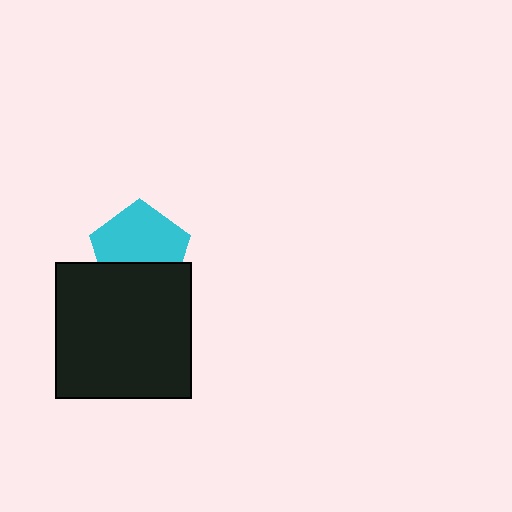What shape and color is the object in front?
The object in front is a black square.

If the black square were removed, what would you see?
You would see the complete cyan pentagon.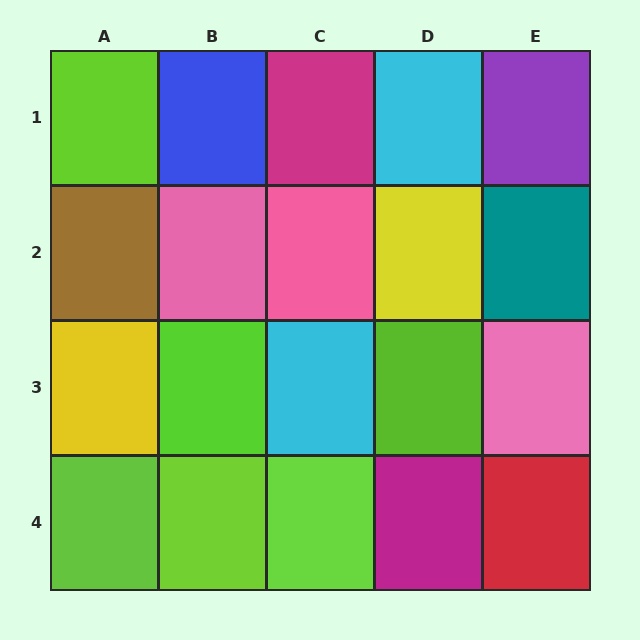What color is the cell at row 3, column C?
Cyan.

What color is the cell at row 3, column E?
Pink.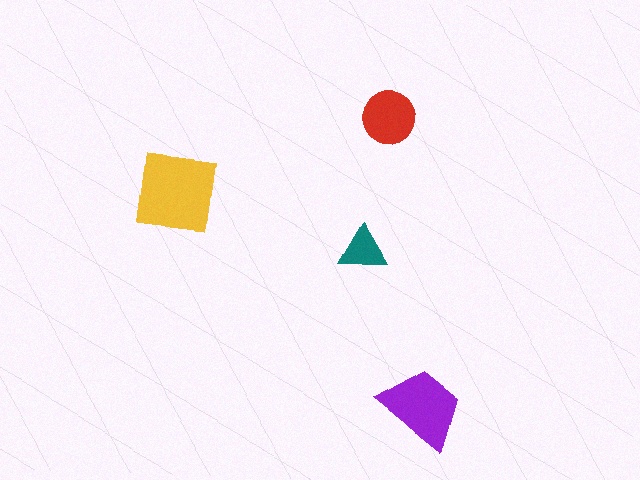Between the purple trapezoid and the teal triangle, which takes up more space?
The purple trapezoid.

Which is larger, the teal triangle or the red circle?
The red circle.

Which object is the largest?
The yellow square.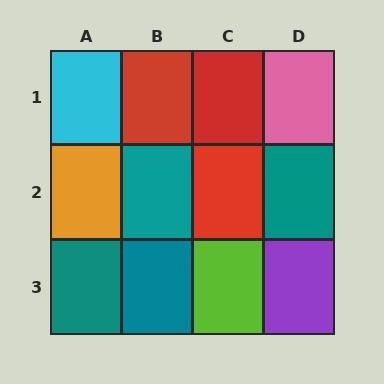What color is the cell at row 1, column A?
Cyan.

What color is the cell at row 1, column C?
Red.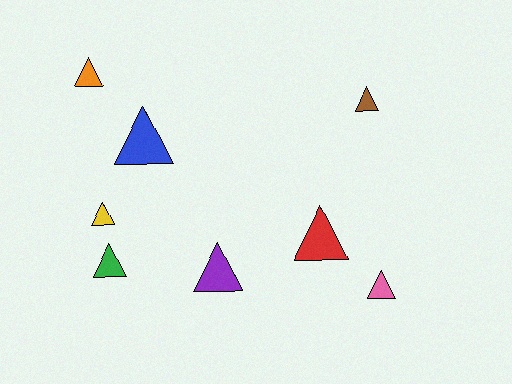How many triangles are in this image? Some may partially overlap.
There are 8 triangles.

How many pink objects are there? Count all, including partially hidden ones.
There is 1 pink object.